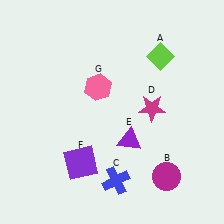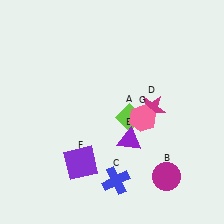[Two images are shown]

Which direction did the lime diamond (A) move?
The lime diamond (A) moved down.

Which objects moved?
The objects that moved are: the lime diamond (A), the pink hexagon (G).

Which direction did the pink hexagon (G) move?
The pink hexagon (G) moved right.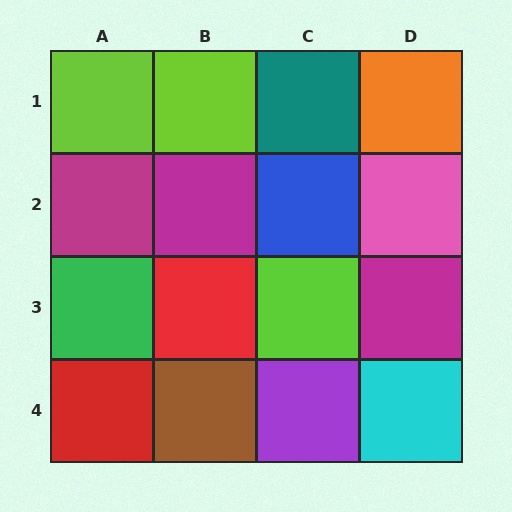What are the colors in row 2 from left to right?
Magenta, magenta, blue, pink.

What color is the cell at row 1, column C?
Teal.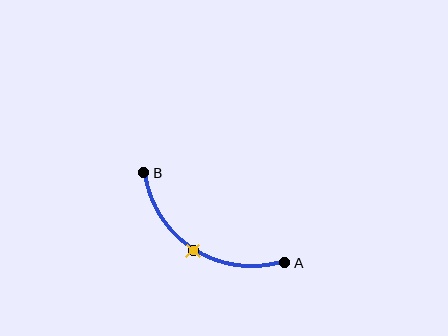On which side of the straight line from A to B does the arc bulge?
The arc bulges below the straight line connecting A and B.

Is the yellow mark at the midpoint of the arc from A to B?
Yes. The yellow mark lies on the arc at equal arc-length from both A and B — it is the arc midpoint.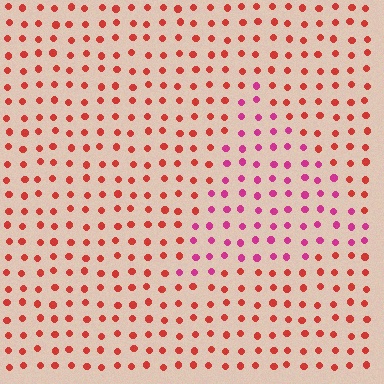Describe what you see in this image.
The image is filled with small red elements in a uniform arrangement. A triangle-shaped region is visible where the elements are tinted to a slightly different hue, forming a subtle color boundary.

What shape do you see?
I see a triangle.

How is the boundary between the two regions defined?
The boundary is defined purely by a slight shift in hue (about 38 degrees). Spacing, size, and orientation are identical on both sides.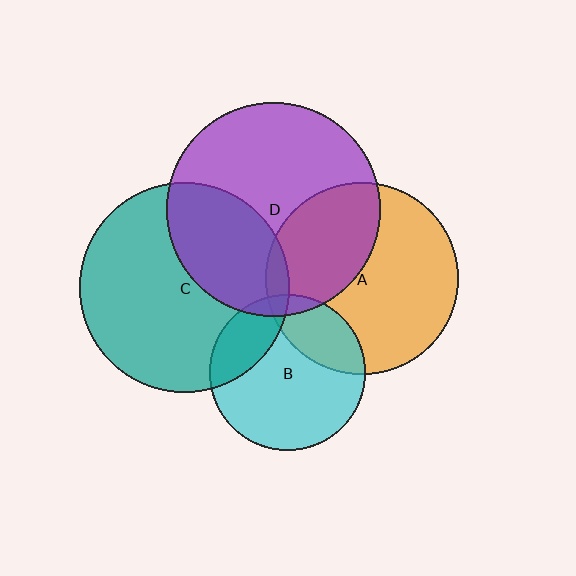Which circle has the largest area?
Circle D (purple).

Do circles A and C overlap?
Yes.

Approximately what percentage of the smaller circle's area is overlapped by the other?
Approximately 5%.